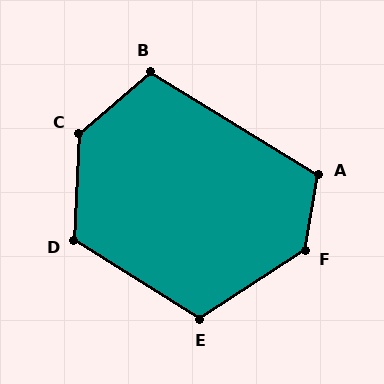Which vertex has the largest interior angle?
C, at approximately 133 degrees.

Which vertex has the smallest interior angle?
B, at approximately 108 degrees.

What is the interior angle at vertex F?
Approximately 133 degrees (obtuse).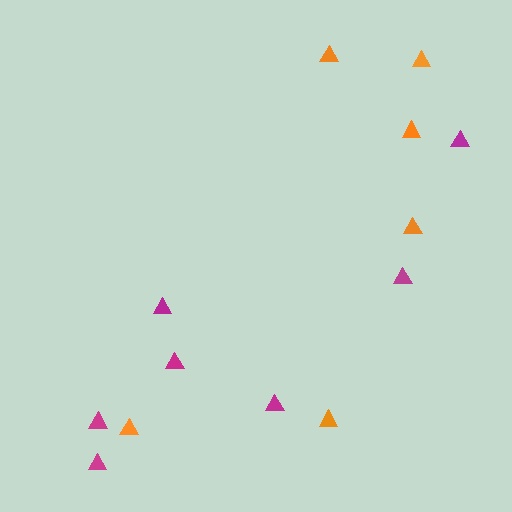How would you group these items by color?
There are 2 groups: one group of orange triangles (6) and one group of magenta triangles (7).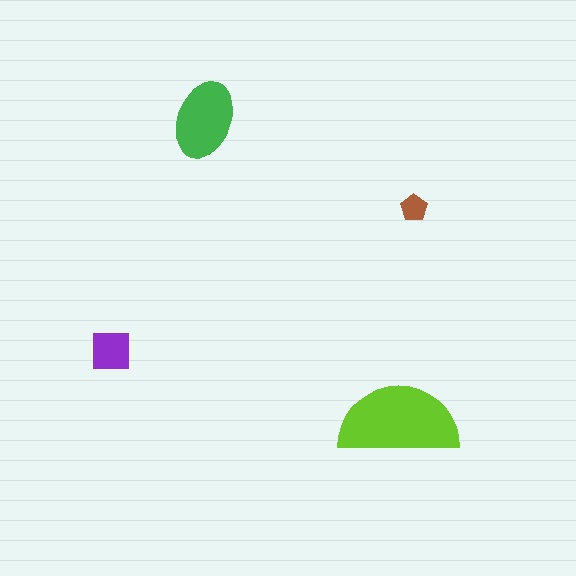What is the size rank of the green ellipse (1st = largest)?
2nd.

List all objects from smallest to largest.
The brown pentagon, the purple square, the green ellipse, the lime semicircle.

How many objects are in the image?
There are 4 objects in the image.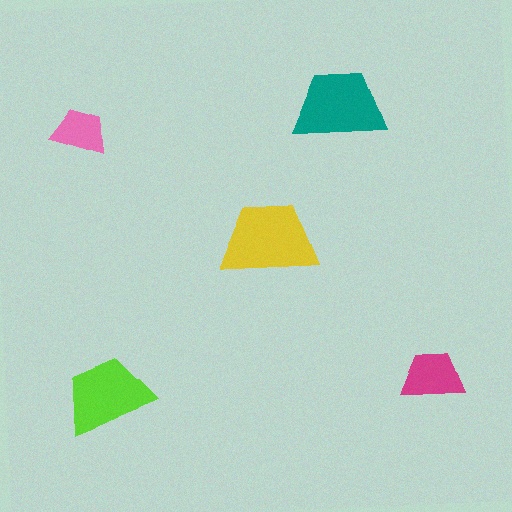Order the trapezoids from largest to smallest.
the yellow one, the teal one, the lime one, the magenta one, the pink one.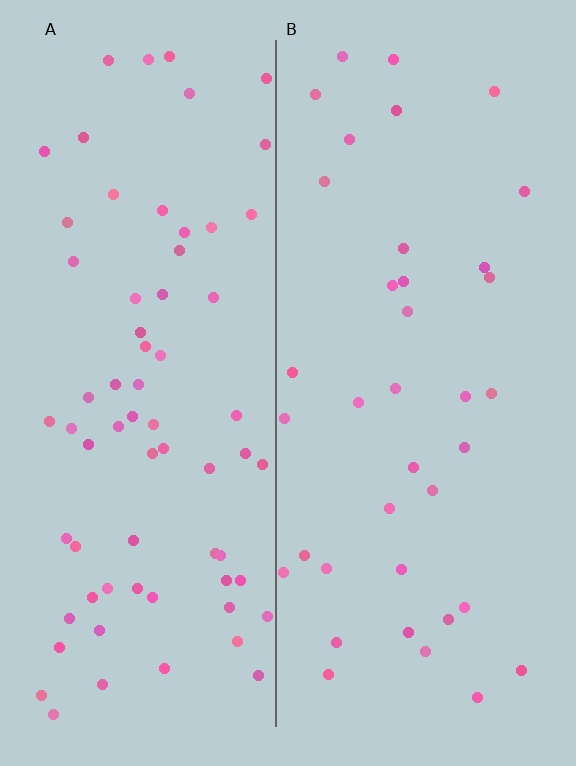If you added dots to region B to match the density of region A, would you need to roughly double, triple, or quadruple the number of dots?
Approximately double.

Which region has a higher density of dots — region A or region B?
A (the left).